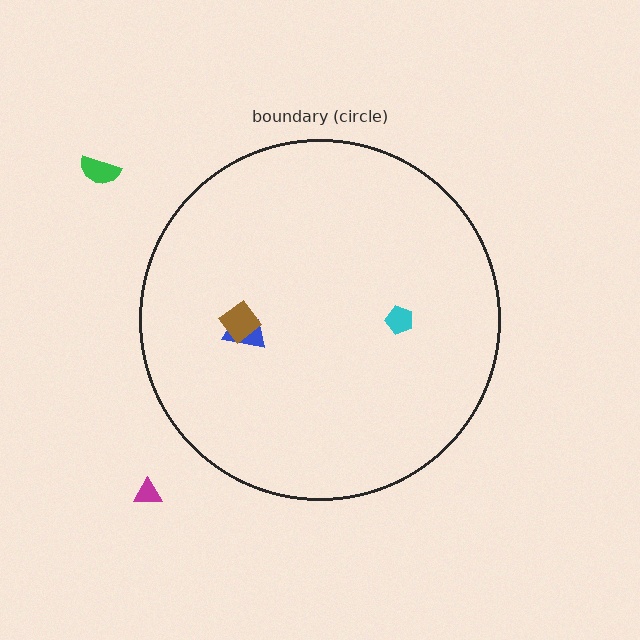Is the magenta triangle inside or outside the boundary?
Outside.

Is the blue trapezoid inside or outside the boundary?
Inside.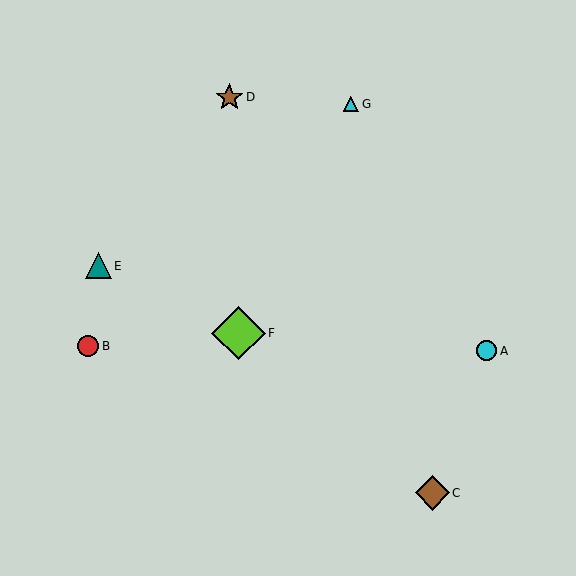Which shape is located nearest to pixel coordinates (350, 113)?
The cyan triangle (labeled G) at (351, 104) is nearest to that location.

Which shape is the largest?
The lime diamond (labeled F) is the largest.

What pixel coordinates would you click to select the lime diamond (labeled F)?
Click at (239, 333) to select the lime diamond F.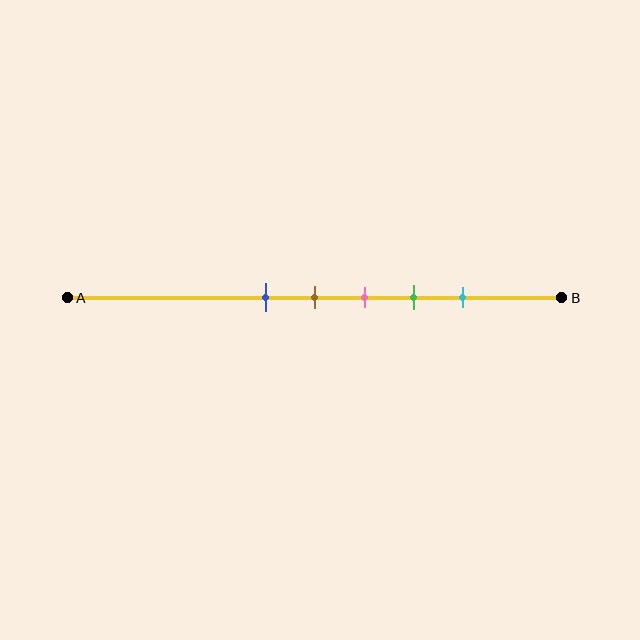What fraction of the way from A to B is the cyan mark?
The cyan mark is approximately 80% (0.8) of the way from A to B.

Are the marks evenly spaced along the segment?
Yes, the marks are approximately evenly spaced.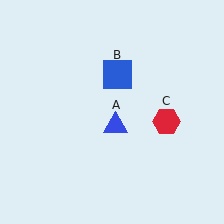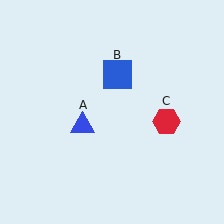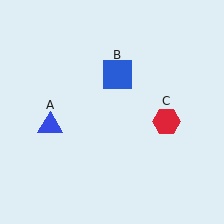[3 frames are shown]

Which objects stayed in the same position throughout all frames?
Blue square (object B) and red hexagon (object C) remained stationary.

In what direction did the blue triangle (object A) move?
The blue triangle (object A) moved left.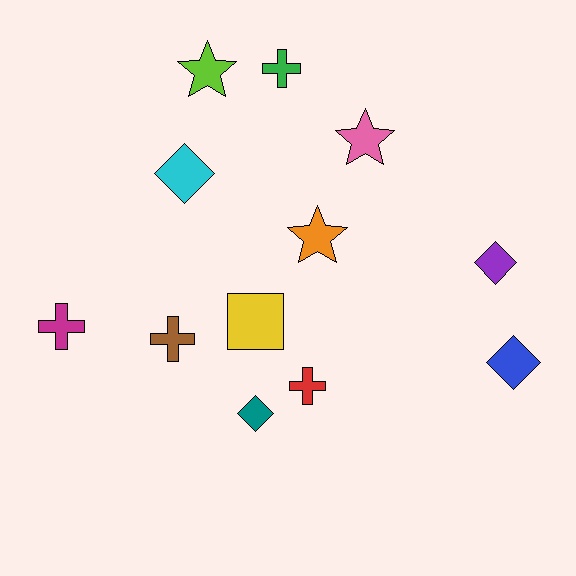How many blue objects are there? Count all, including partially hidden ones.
There is 1 blue object.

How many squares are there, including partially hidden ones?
There is 1 square.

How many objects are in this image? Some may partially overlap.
There are 12 objects.